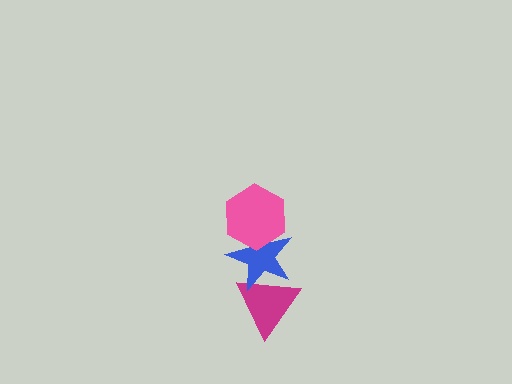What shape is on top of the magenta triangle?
The blue star is on top of the magenta triangle.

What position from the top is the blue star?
The blue star is 2nd from the top.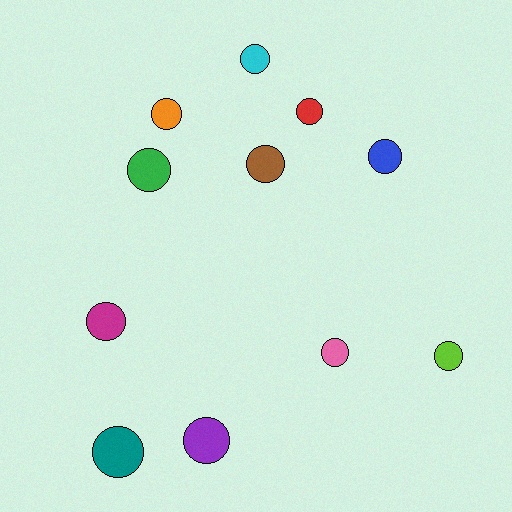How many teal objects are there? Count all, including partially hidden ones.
There is 1 teal object.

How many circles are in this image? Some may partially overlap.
There are 11 circles.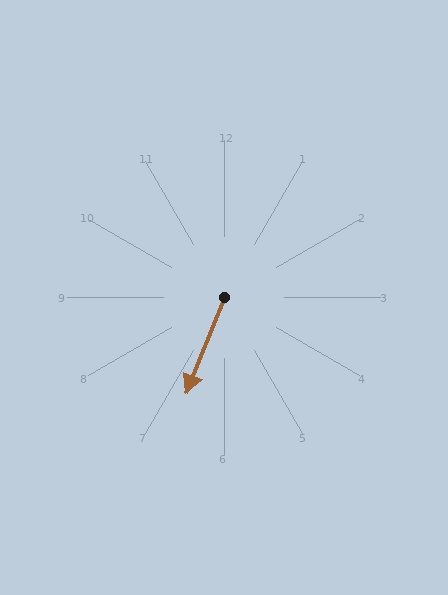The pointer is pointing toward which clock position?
Roughly 7 o'clock.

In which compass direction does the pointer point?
South.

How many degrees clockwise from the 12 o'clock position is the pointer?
Approximately 202 degrees.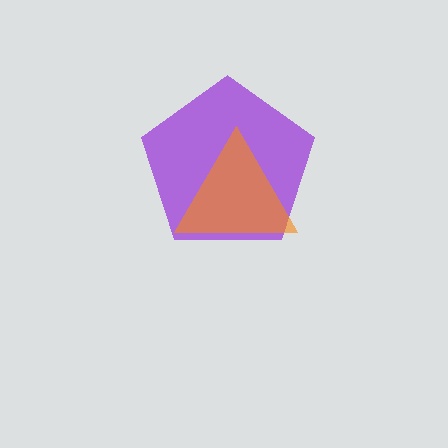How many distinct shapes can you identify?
There are 2 distinct shapes: a purple pentagon, an orange triangle.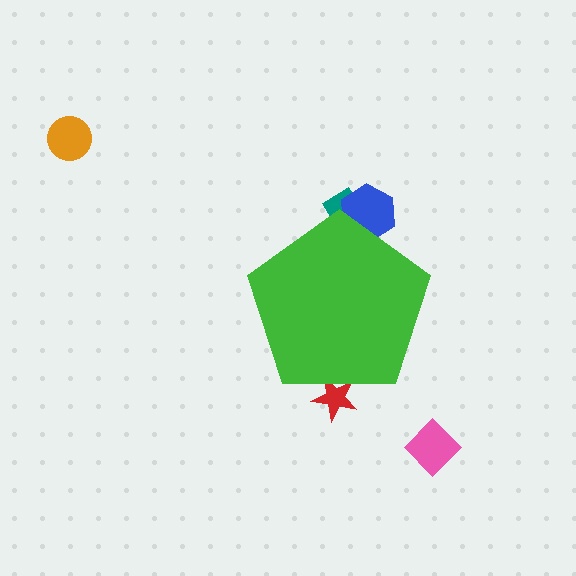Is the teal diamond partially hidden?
Yes, the teal diamond is partially hidden behind the green pentagon.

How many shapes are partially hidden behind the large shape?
3 shapes are partially hidden.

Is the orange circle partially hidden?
No, the orange circle is fully visible.